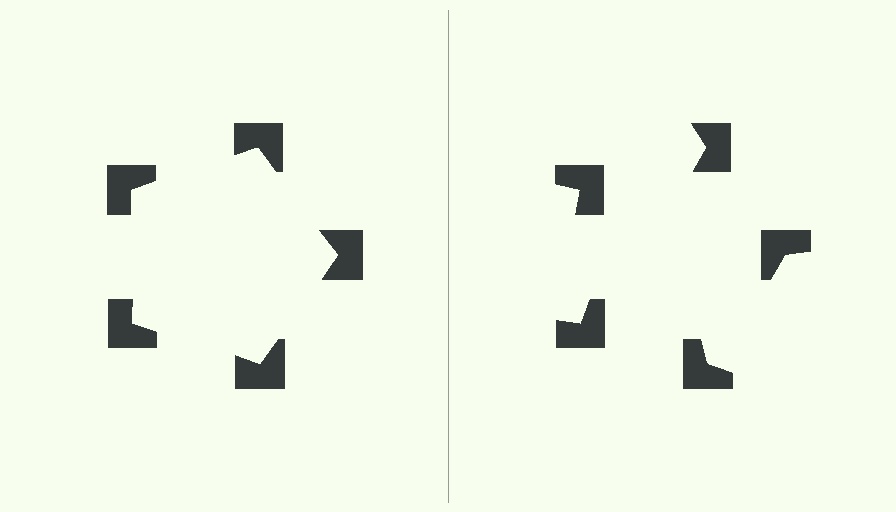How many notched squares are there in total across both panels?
10 — 5 on each side.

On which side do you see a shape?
An illusory pentagon appears on the left side. On the right side the wedge cuts are rotated, so no coherent shape forms.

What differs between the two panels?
The notched squares are positioned identically on both sides; only the wedge orientations differ. On the left they align to a pentagon; on the right they are misaligned.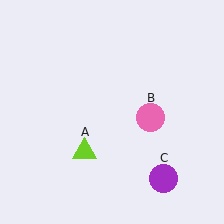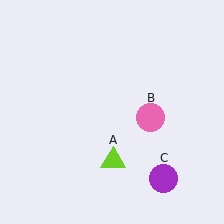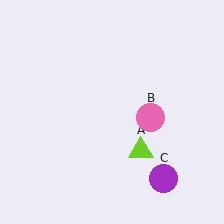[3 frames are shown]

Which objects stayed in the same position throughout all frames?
Pink circle (object B) and purple circle (object C) remained stationary.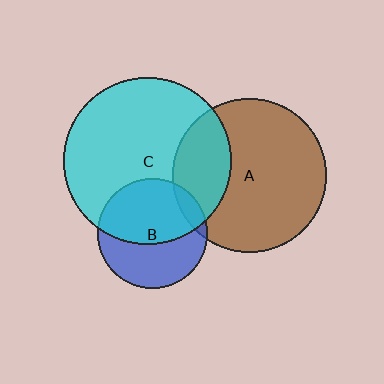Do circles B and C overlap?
Yes.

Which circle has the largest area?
Circle C (cyan).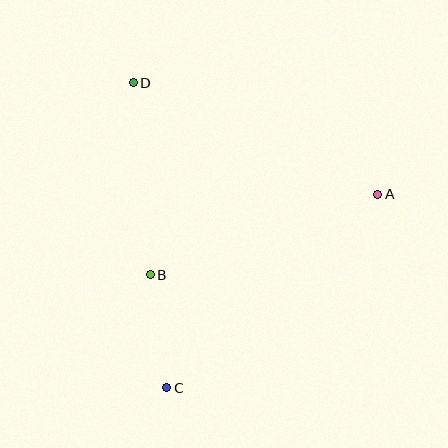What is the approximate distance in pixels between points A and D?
The distance between A and D is approximately 269 pixels.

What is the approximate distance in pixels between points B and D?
The distance between B and D is approximately 192 pixels.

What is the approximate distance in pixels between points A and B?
The distance between A and B is approximately 241 pixels.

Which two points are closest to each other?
Points B and C are closest to each other.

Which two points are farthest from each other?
Points C and D are farthest from each other.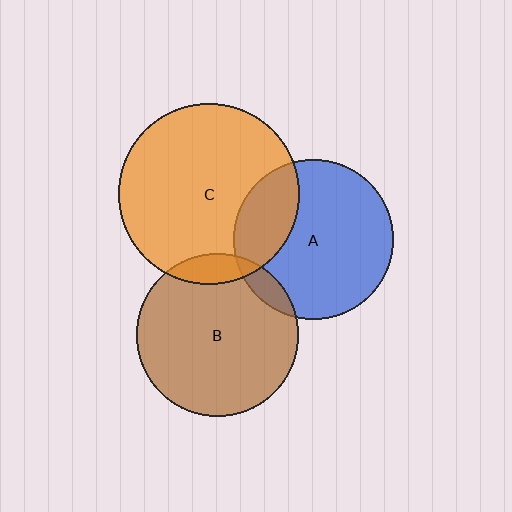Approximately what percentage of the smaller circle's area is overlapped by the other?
Approximately 25%.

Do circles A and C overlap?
Yes.